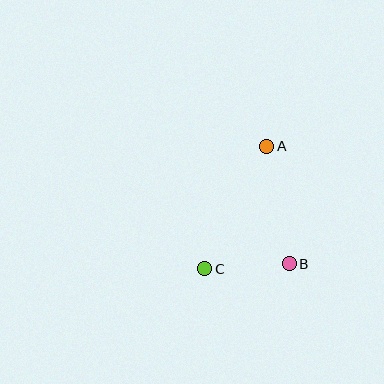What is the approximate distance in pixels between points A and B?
The distance between A and B is approximately 120 pixels.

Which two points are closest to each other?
Points B and C are closest to each other.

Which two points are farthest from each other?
Points A and C are farthest from each other.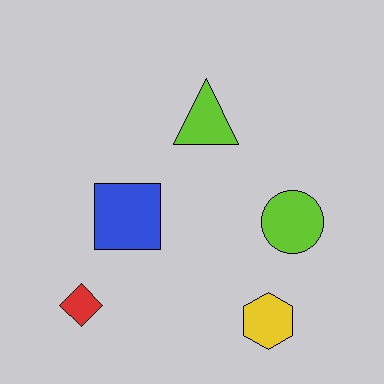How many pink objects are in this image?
There are no pink objects.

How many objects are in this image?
There are 5 objects.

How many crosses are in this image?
There are no crosses.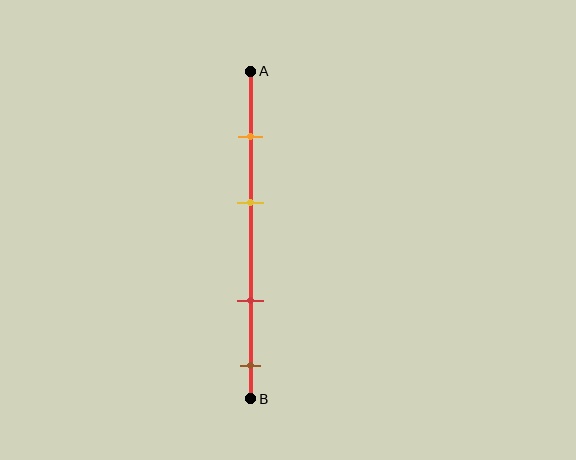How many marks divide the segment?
There are 4 marks dividing the segment.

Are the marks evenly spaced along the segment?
No, the marks are not evenly spaced.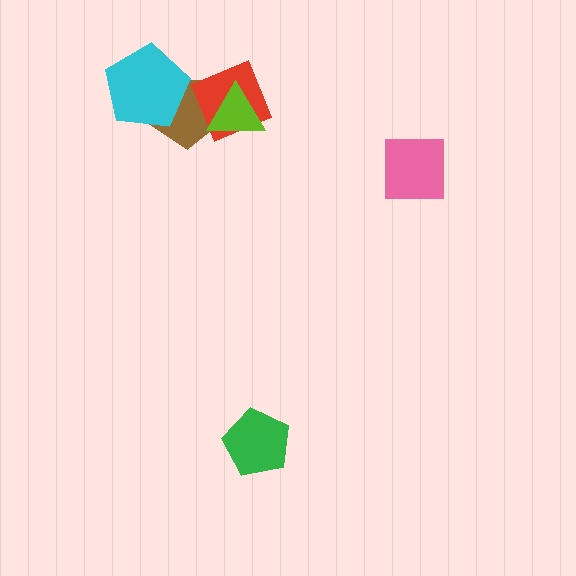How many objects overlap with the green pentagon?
0 objects overlap with the green pentagon.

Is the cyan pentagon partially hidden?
No, no other shape covers it.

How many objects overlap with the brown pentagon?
3 objects overlap with the brown pentagon.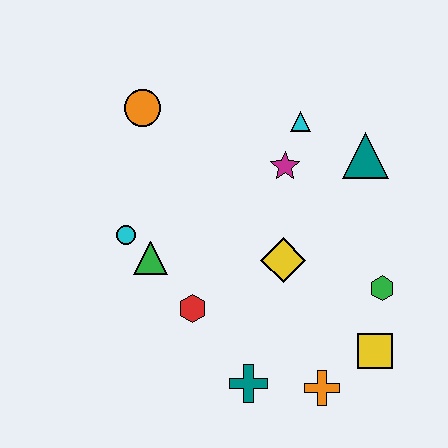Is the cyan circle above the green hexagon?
Yes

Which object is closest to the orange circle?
The cyan circle is closest to the orange circle.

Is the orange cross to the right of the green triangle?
Yes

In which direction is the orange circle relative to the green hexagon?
The orange circle is to the left of the green hexagon.